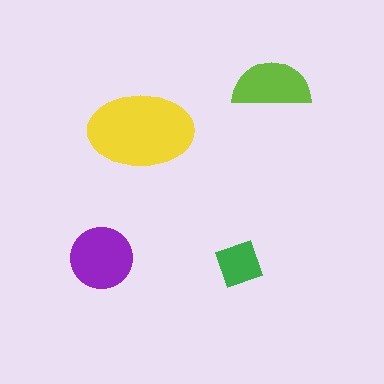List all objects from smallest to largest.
The green diamond, the lime semicircle, the purple circle, the yellow ellipse.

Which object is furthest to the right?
The lime semicircle is rightmost.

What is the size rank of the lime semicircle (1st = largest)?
3rd.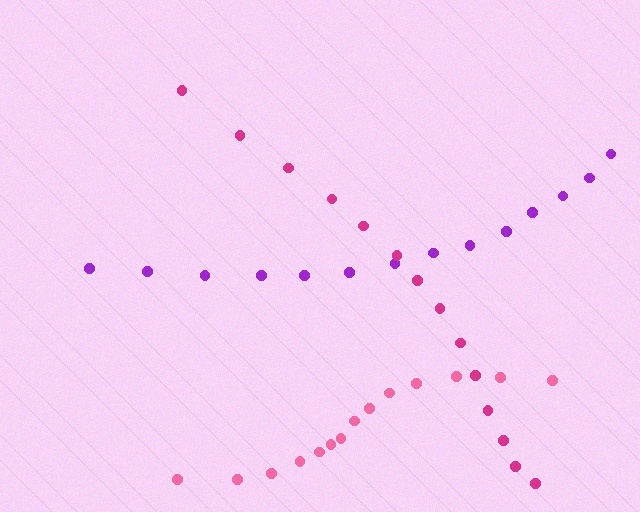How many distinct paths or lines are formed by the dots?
There are 3 distinct paths.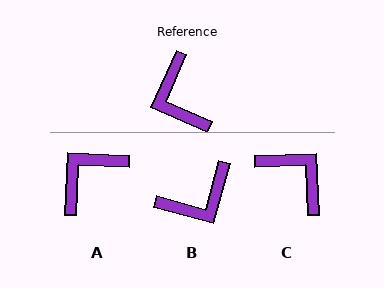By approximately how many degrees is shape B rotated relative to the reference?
Approximately 99 degrees counter-clockwise.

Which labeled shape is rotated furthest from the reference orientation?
C, about 154 degrees away.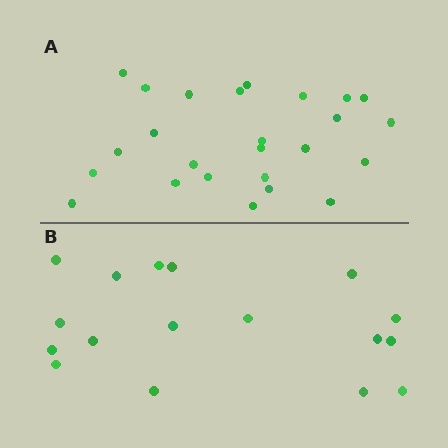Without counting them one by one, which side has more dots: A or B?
Region A (the top region) has more dots.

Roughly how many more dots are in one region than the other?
Region A has roughly 8 or so more dots than region B.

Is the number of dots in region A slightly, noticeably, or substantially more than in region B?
Region A has substantially more. The ratio is roughly 1.5 to 1.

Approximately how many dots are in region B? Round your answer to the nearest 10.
About 20 dots. (The exact count is 17, which rounds to 20.)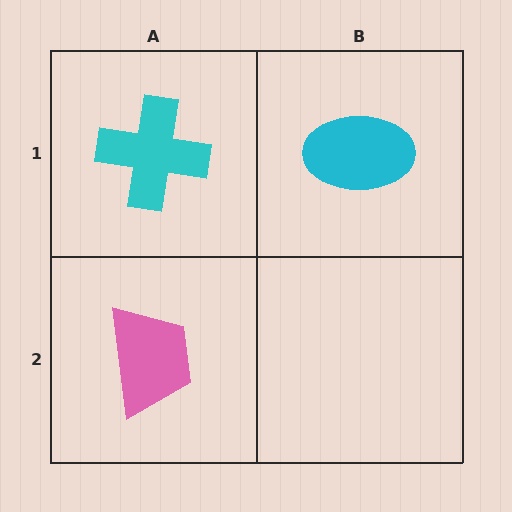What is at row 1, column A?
A cyan cross.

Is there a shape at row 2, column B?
No, that cell is empty.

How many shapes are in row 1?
2 shapes.